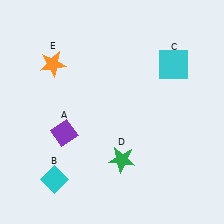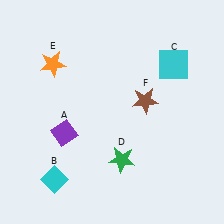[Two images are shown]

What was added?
A brown star (F) was added in Image 2.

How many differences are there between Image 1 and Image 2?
There is 1 difference between the two images.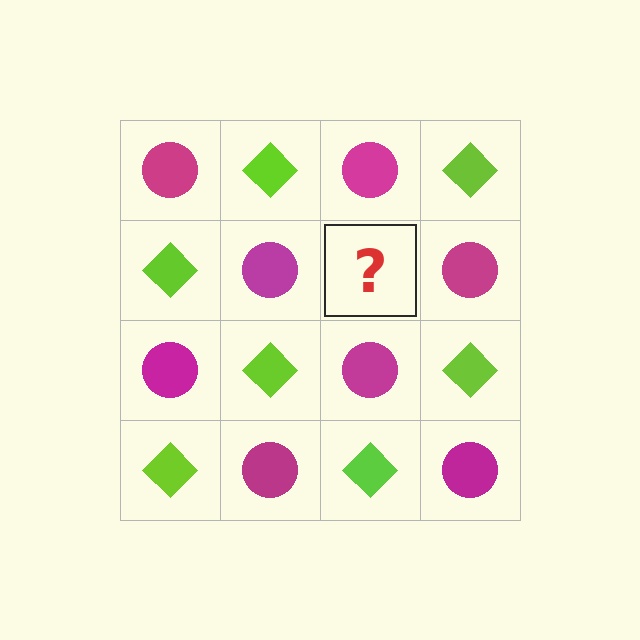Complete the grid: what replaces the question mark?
The question mark should be replaced with a lime diamond.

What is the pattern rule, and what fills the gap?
The rule is that it alternates magenta circle and lime diamond in a checkerboard pattern. The gap should be filled with a lime diamond.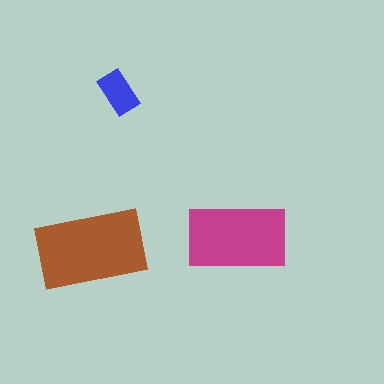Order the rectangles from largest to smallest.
the brown one, the magenta one, the blue one.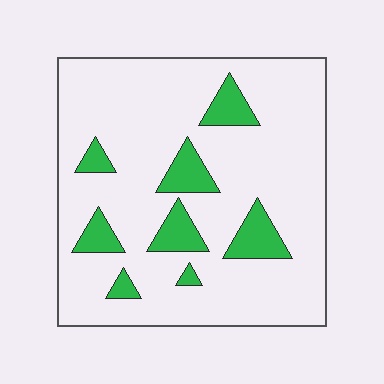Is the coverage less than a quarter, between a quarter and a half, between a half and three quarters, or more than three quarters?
Less than a quarter.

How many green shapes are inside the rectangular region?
8.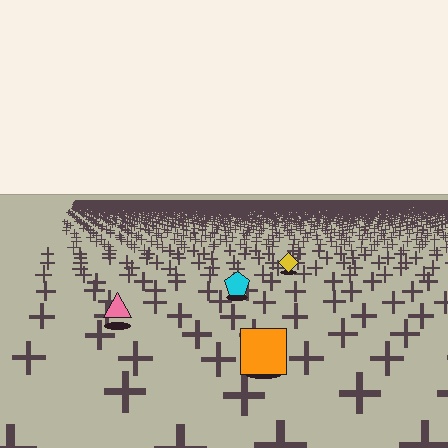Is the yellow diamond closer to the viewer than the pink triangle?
No. The pink triangle is closer — you can tell from the texture gradient: the ground texture is coarser near it.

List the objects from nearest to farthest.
From nearest to farthest: the orange square, the pink triangle, the cyan pentagon, the yellow diamond.